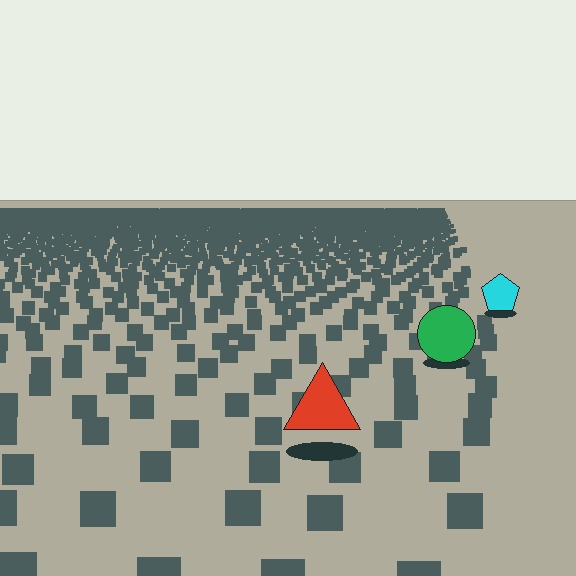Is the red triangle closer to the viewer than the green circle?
Yes. The red triangle is closer — you can tell from the texture gradient: the ground texture is coarser near it.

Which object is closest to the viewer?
The red triangle is closest. The texture marks near it are larger and more spread out.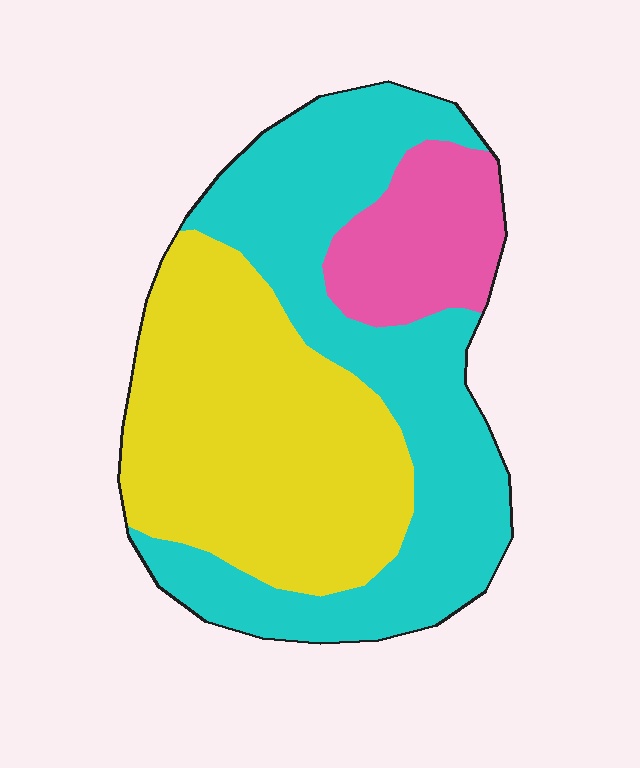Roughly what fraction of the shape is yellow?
Yellow covers 41% of the shape.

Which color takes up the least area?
Pink, at roughly 15%.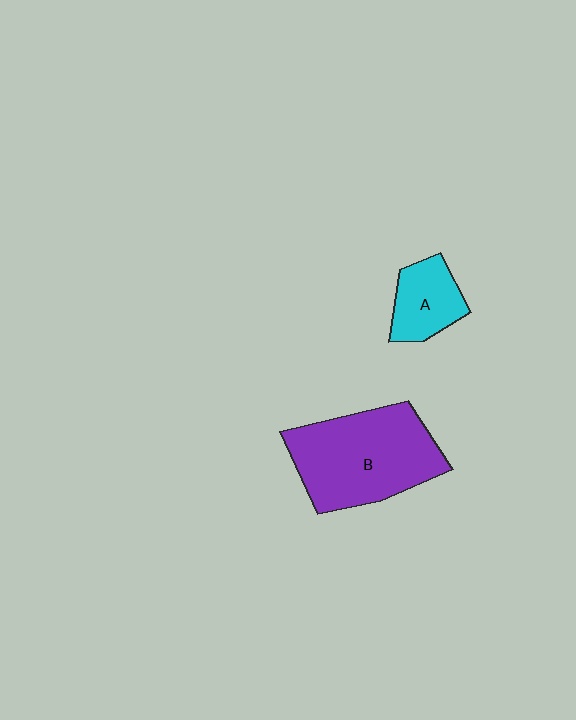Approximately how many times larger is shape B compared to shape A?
Approximately 2.5 times.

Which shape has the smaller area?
Shape A (cyan).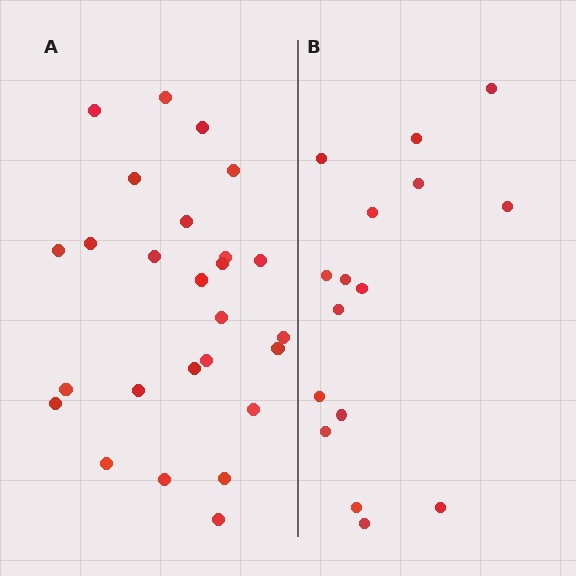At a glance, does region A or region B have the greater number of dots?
Region A (the left region) has more dots.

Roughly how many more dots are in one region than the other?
Region A has roughly 10 or so more dots than region B.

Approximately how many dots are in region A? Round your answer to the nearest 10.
About 30 dots. (The exact count is 26, which rounds to 30.)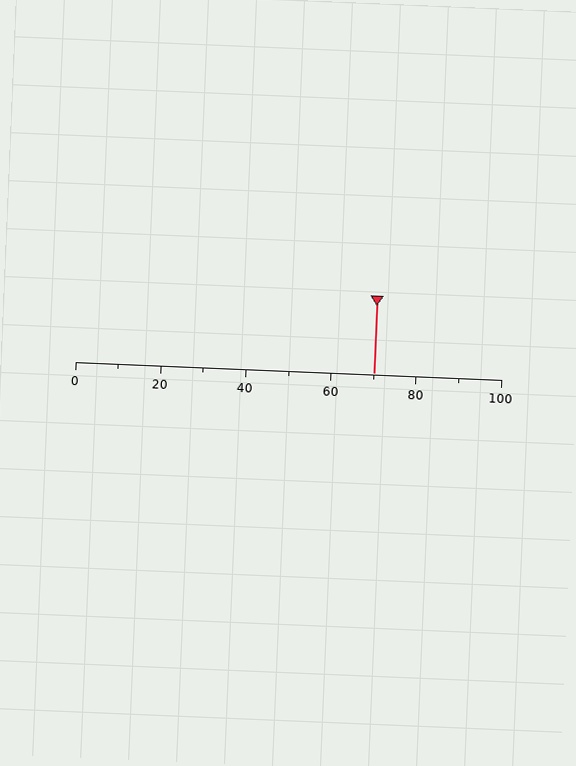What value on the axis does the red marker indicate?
The marker indicates approximately 70.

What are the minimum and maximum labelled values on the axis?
The axis runs from 0 to 100.